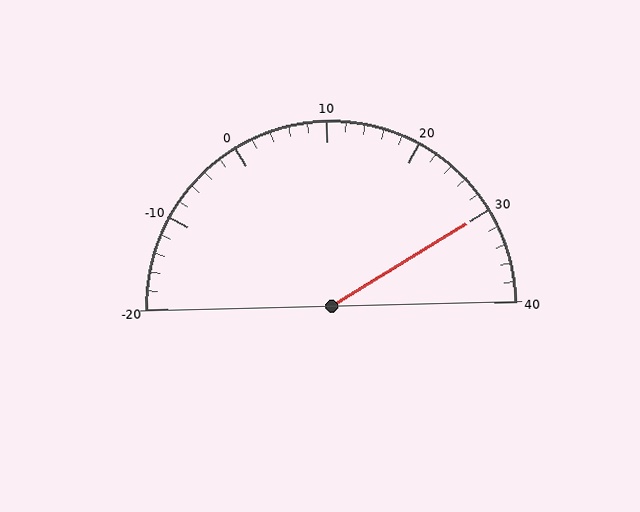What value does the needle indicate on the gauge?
The needle indicates approximately 30.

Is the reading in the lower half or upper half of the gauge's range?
The reading is in the upper half of the range (-20 to 40).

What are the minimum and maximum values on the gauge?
The gauge ranges from -20 to 40.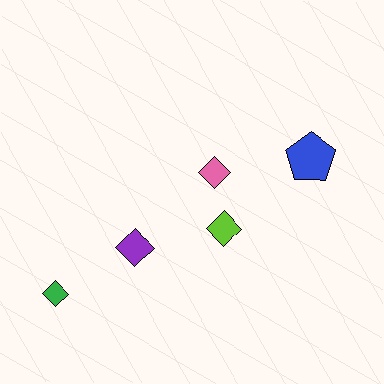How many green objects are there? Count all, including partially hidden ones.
There is 1 green object.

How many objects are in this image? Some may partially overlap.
There are 5 objects.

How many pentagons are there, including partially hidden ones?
There is 1 pentagon.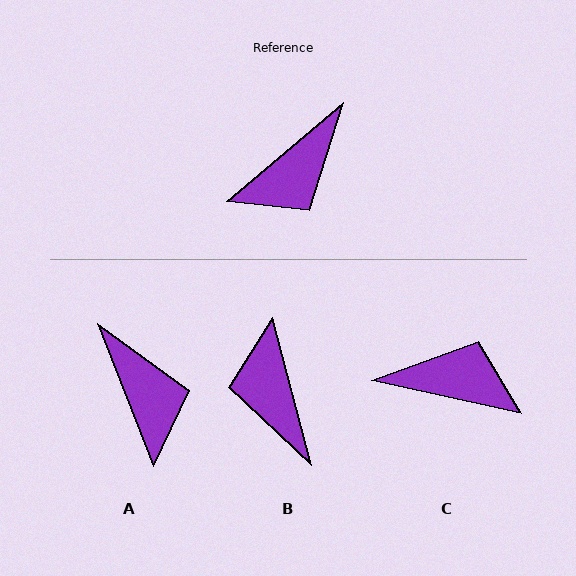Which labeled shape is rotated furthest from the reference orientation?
C, about 127 degrees away.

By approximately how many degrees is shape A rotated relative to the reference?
Approximately 71 degrees counter-clockwise.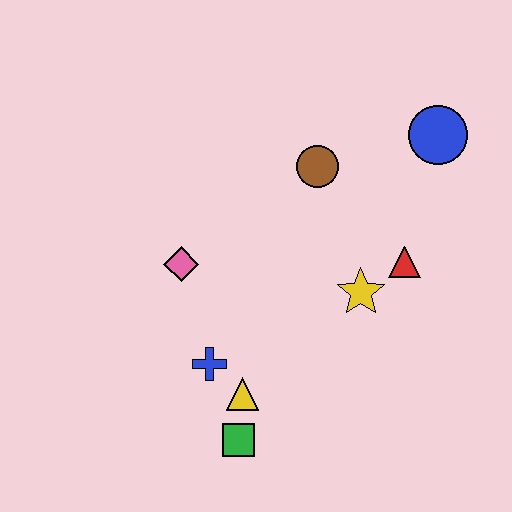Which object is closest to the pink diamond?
The blue cross is closest to the pink diamond.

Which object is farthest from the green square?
The blue circle is farthest from the green square.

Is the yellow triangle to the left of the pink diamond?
No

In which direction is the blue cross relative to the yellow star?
The blue cross is to the left of the yellow star.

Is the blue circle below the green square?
No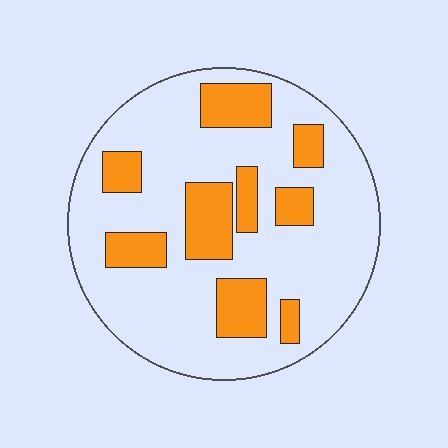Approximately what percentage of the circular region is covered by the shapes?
Approximately 25%.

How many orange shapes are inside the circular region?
9.